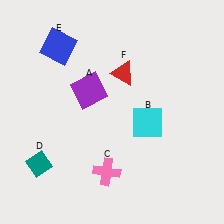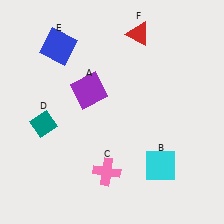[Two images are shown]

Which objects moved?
The objects that moved are: the cyan square (B), the teal diamond (D), the red triangle (F).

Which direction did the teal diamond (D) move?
The teal diamond (D) moved up.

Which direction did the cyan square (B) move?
The cyan square (B) moved down.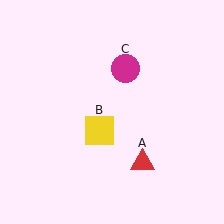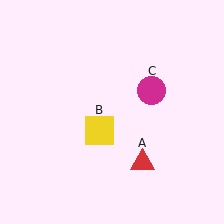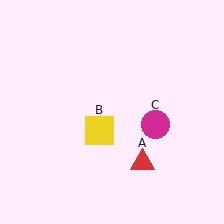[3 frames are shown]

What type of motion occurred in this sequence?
The magenta circle (object C) rotated clockwise around the center of the scene.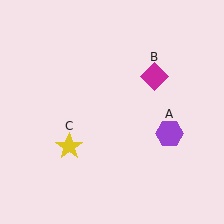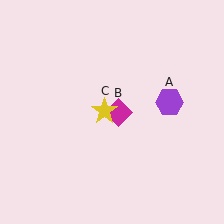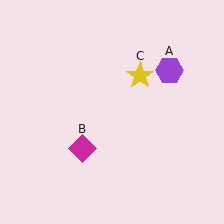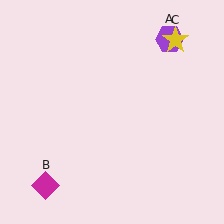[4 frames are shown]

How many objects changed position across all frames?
3 objects changed position: purple hexagon (object A), magenta diamond (object B), yellow star (object C).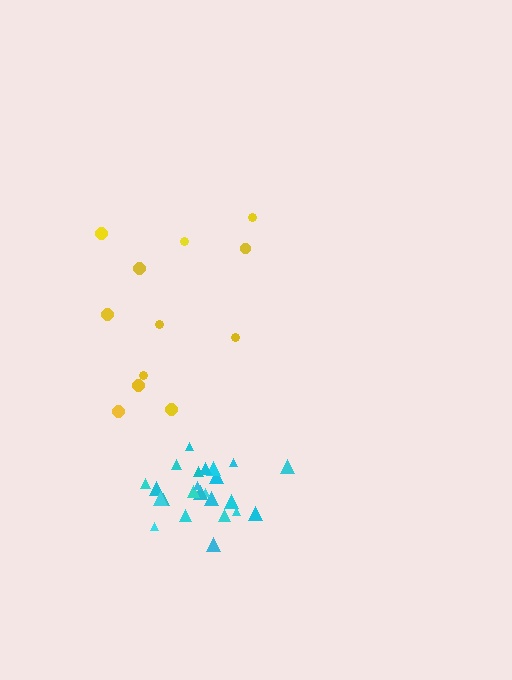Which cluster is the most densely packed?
Cyan.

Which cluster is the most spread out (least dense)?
Yellow.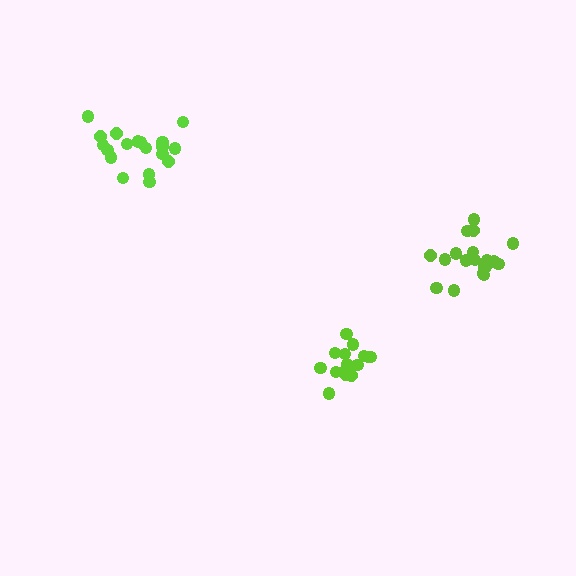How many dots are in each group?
Group 1: 15 dots, Group 2: 19 dots, Group 3: 19 dots (53 total).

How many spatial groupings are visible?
There are 3 spatial groupings.